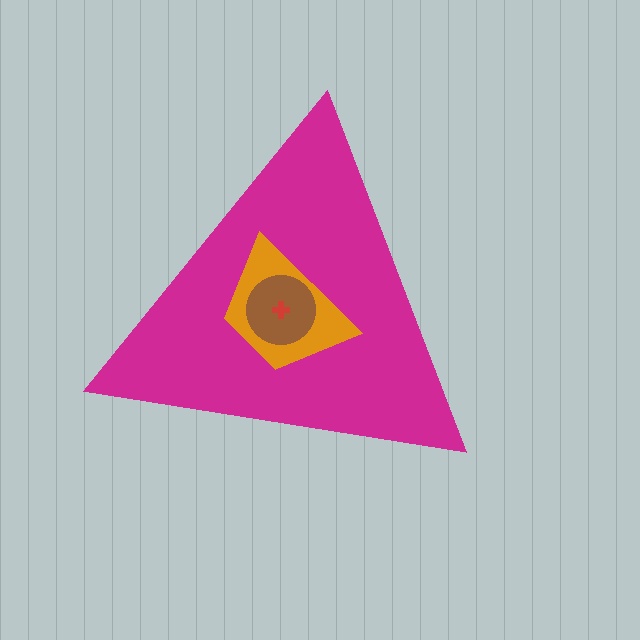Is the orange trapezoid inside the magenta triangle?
Yes.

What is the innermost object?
The red cross.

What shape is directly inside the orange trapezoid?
The brown circle.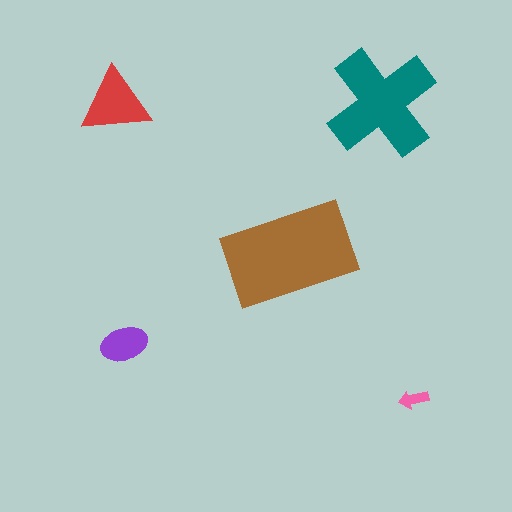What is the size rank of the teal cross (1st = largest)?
2nd.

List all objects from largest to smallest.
The brown rectangle, the teal cross, the red triangle, the purple ellipse, the pink arrow.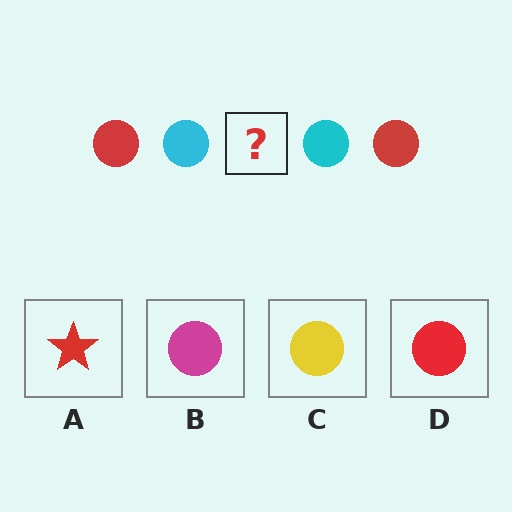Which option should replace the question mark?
Option D.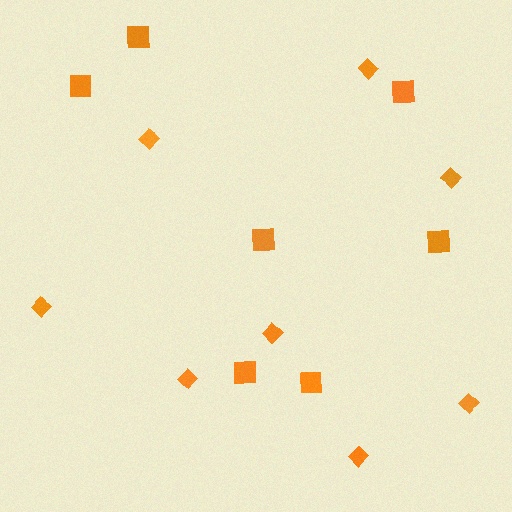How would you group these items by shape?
There are 2 groups: one group of diamonds (8) and one group of squares (7).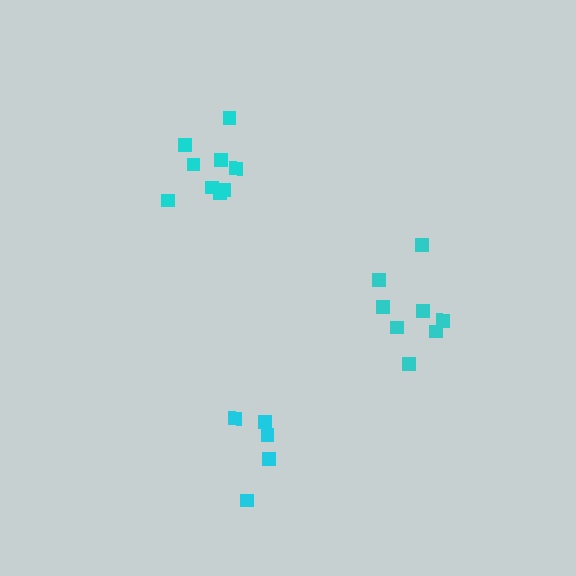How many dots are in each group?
Group 1: 5 dots, Group 2: 8 dots, Group 3: 9 dots (22 total).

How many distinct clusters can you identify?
There are 3 distinct clusters.